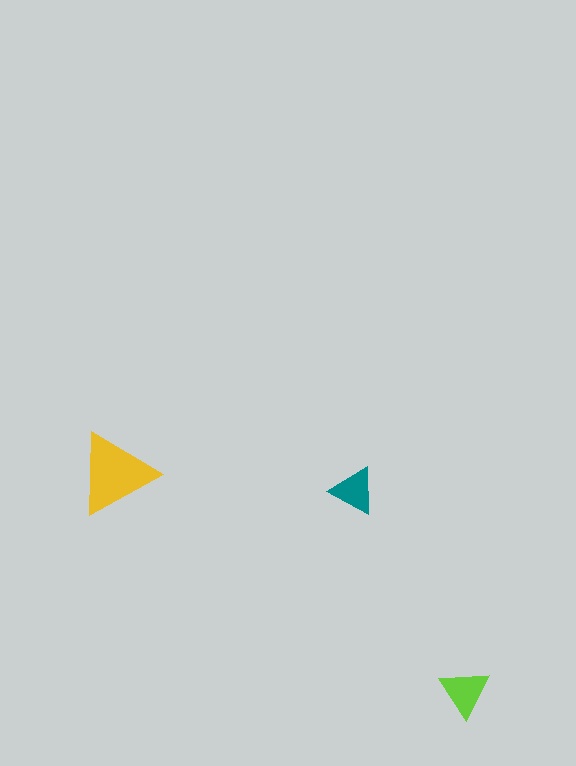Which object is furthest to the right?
The lime triangle is rightmost.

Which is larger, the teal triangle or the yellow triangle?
The yellow one.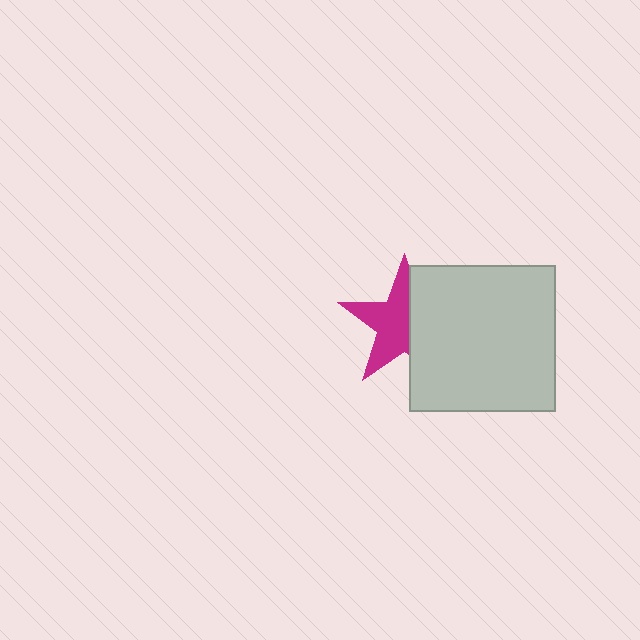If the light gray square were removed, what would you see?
You would see the complete magenta star.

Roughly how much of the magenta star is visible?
About half of it is visible (roughly 59%).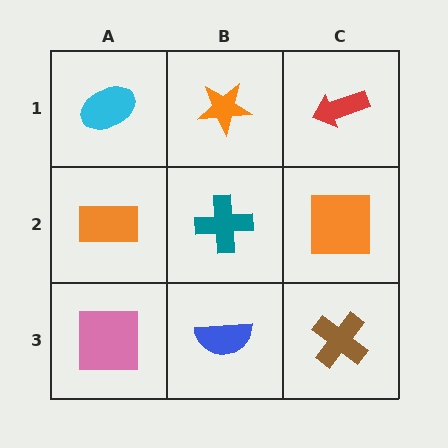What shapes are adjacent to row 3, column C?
An orange square (row 2, column C), a blue semicircle (row 3, column B).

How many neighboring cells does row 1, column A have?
2.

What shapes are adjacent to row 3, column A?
An orange rectangle (row 2, column A), a blue semicircle (row 3, column B).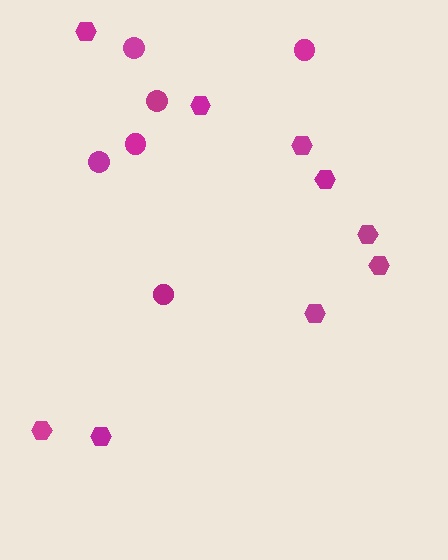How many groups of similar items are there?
There are 2 groups: one group of hexagons (9) and one group of circles (6).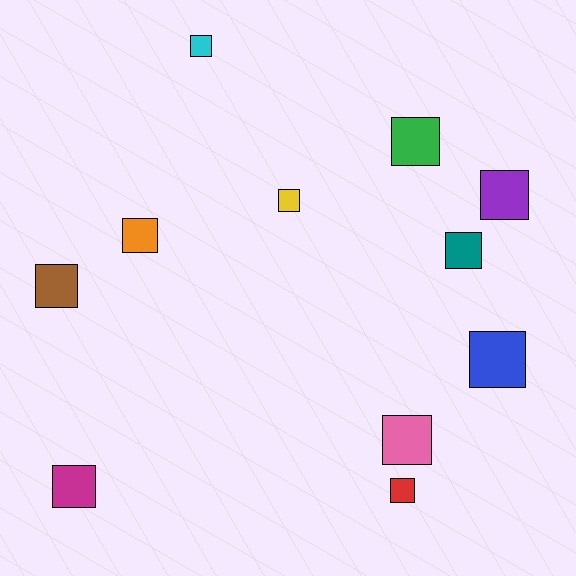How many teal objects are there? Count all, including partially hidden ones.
There is 1 teal object.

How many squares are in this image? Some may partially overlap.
There are 11 squares.